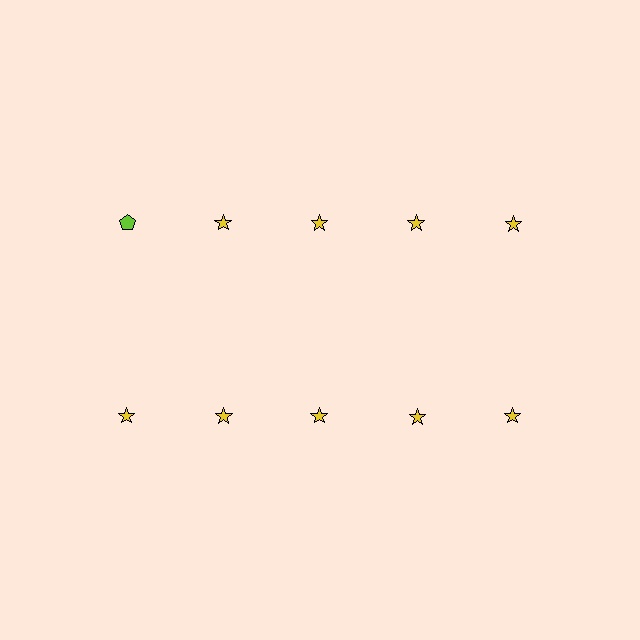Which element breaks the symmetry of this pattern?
The lime pentagon in the top row, leftmost column breaks the symmetry. All other shapes are yellow stars.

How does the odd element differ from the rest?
It differs in both color (lime instead of yellow) and shape (pentagon instead of star).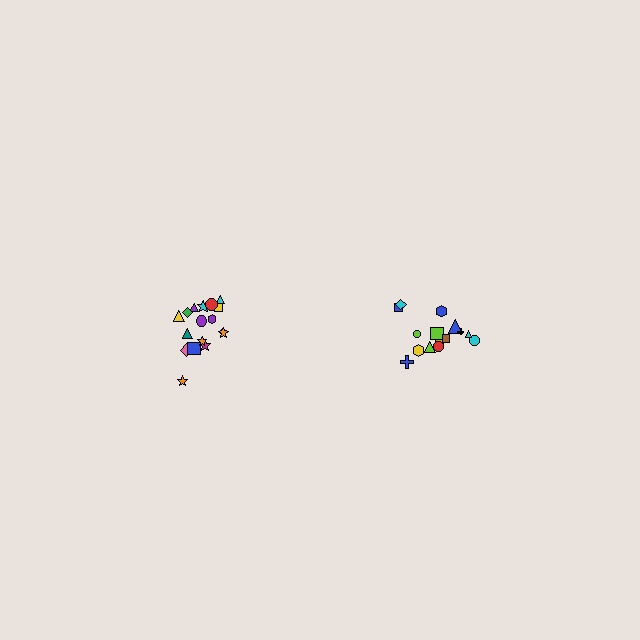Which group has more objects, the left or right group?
The left group.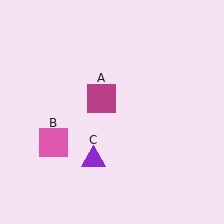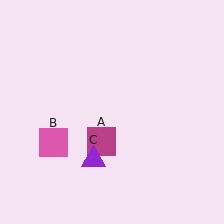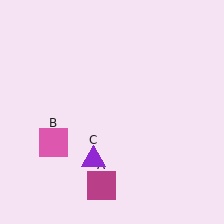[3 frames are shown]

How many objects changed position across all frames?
1 object changed position: magenta square (object A).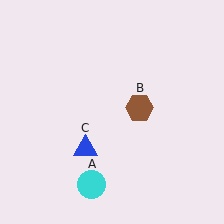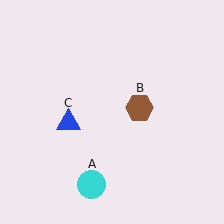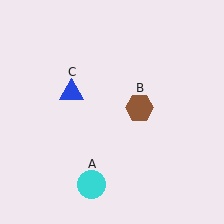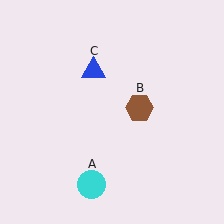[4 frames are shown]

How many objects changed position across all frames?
1 object changed position: blue triangle (object C).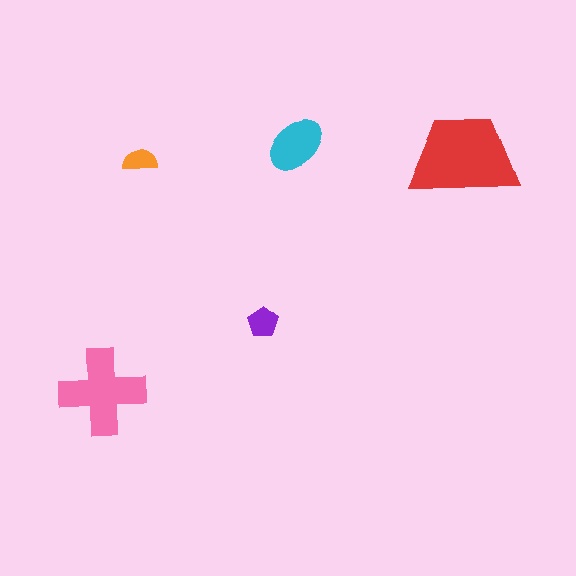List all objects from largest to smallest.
The red trapezoid, the pink cross, the cyan ellipse, the purple pentagon, the orange semicircle.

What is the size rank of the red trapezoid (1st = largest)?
1st.